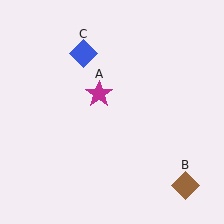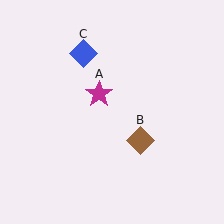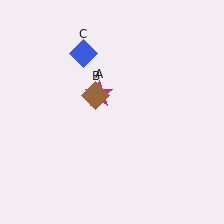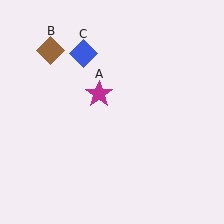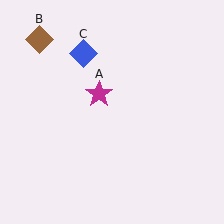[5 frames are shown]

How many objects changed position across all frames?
1 object changed position: brown diamond (object B).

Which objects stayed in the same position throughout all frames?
Magenta star (object A) and blue diamond (object C) remained stationary.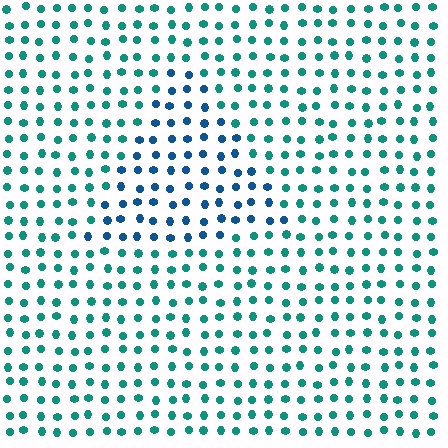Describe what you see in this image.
The image is filled with small teal elements in a uniform arrangement. A triangle-shaped region is visible where the elements are tinted to a slightly different hue, forming a subtle color boundary.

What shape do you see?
I see a triangle.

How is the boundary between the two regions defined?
The boundary is defined purely by a slight shift in hue (about 38 degrees). Spacing, size, and orientation are identical on both sides.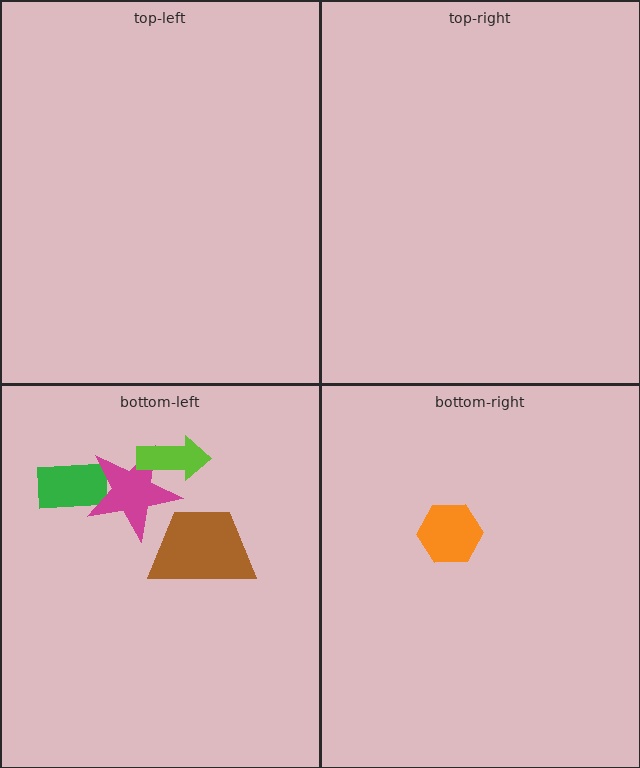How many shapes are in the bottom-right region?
1.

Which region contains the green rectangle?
The bottom-left region.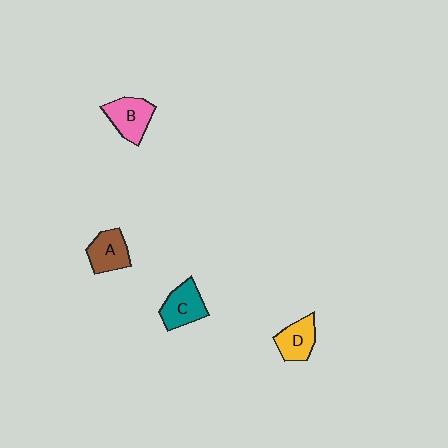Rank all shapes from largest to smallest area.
From largest to smallest: B (pink), C (teal), A (brown), D (yellow).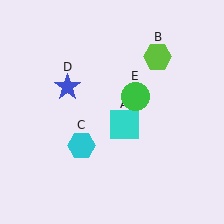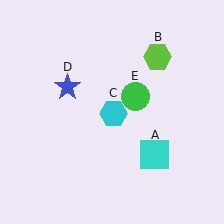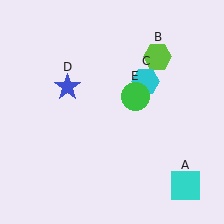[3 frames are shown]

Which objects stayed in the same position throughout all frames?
Lime hexagon (object B) and blue star (object D) and green circle (object E) remained stationary.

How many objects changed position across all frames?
2 objects changed position: cyan square (object A), cyan hexagon (object C).